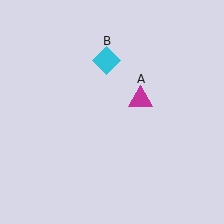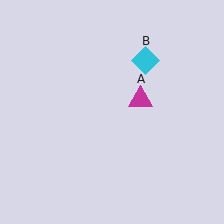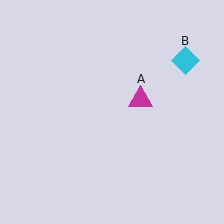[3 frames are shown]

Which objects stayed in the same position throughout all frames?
Magenta triangle (object A) remained stationary.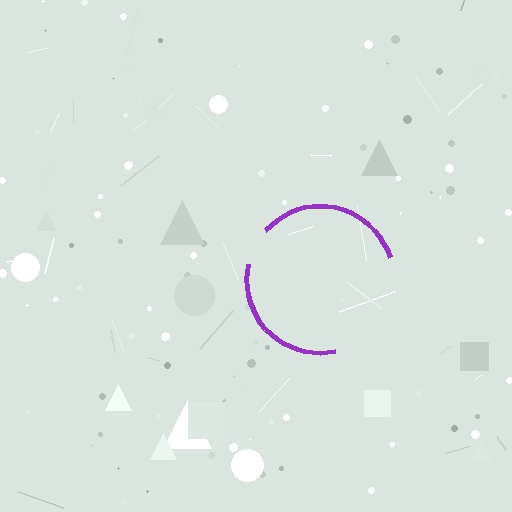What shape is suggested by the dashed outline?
The dashed outline suggests a circle.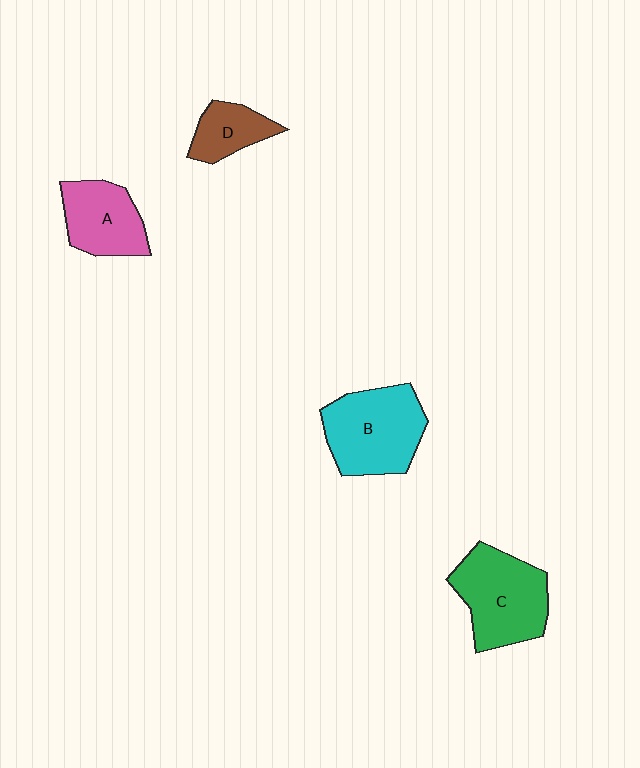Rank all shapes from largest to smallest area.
From largest to smallest: B (cyan), C (green), A (pink), D (brown).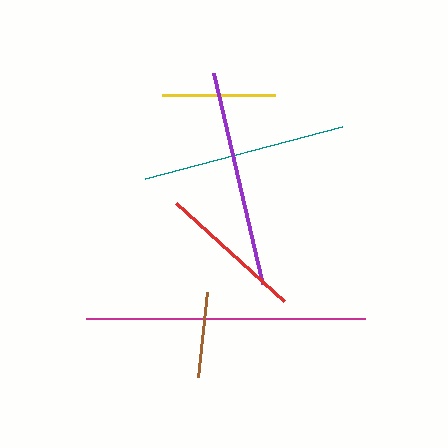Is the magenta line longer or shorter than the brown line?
The magenta line is longer than the brown line.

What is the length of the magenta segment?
The magenta segment is approximately 280 pixels long.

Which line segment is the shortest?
The brown line is the shortest at approximately 85 pixels.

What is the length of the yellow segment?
The yellow segment is approximately 113 pixels long.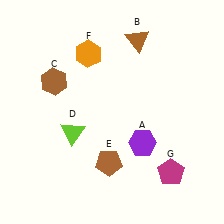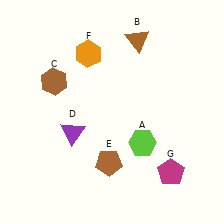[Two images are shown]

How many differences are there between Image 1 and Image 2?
There are 2 differences between the two images.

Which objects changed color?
A changed from purple to lime. D changed from lime to purple.